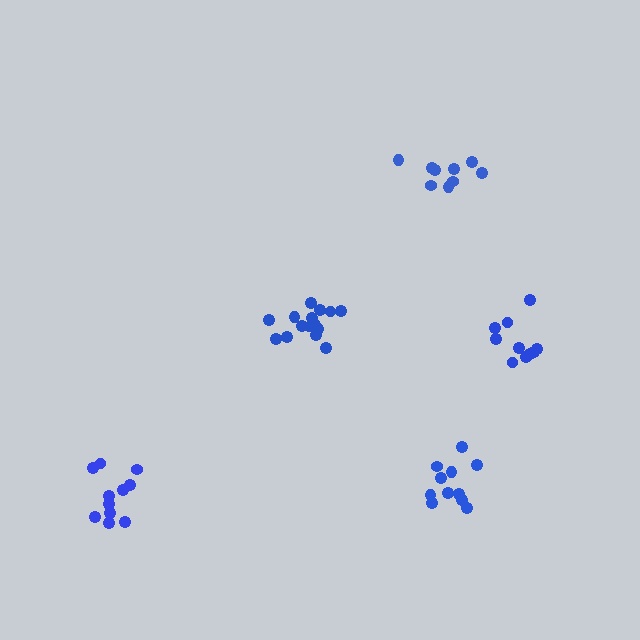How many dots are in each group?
Group 1: 15 dots, Group 2: 11 dots, Group 3: 11 dots, Group 4: 9 dots, Group 5: 10 dots (56 total).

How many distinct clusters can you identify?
There are 5 distinct clusters.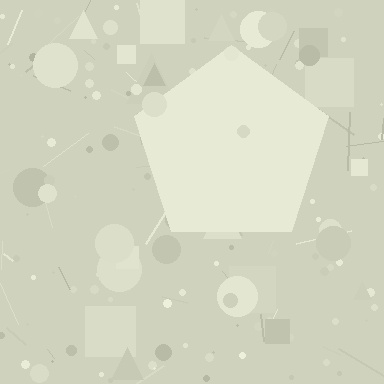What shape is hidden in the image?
A pentagon is hidden in the image.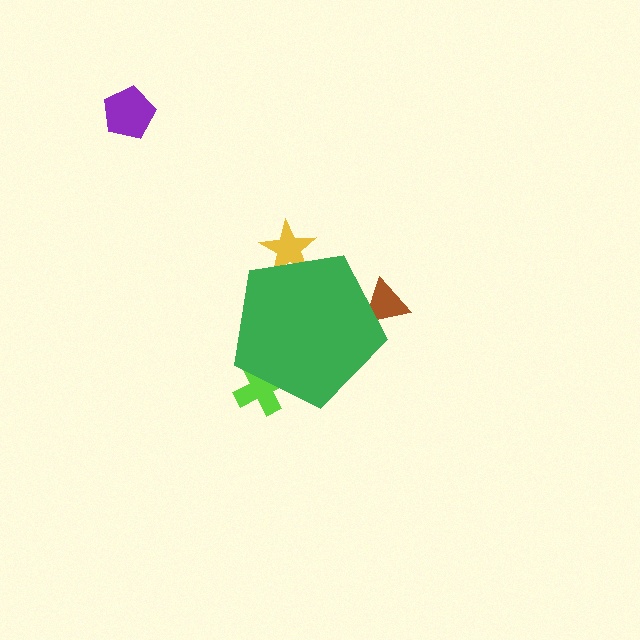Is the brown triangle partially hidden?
Yes, the brown triangle is partially hidden behind the green pentagon.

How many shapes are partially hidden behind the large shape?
3 shapes are partially hidden.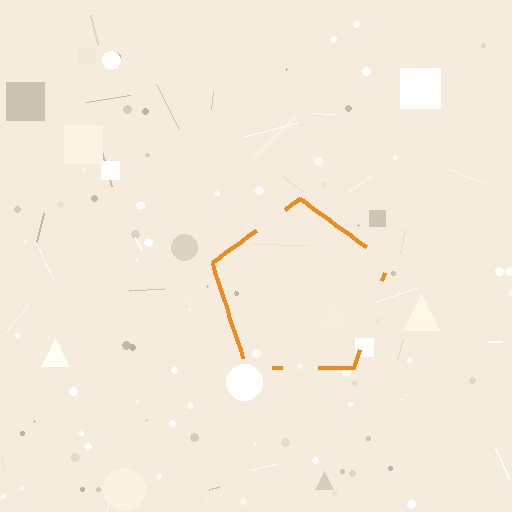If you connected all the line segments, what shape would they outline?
They would outline a pentagon.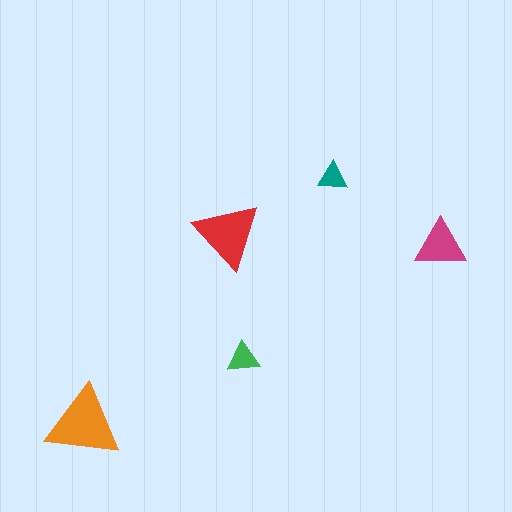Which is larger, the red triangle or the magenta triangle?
The red one.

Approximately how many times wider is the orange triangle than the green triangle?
About 2.5 times wider.